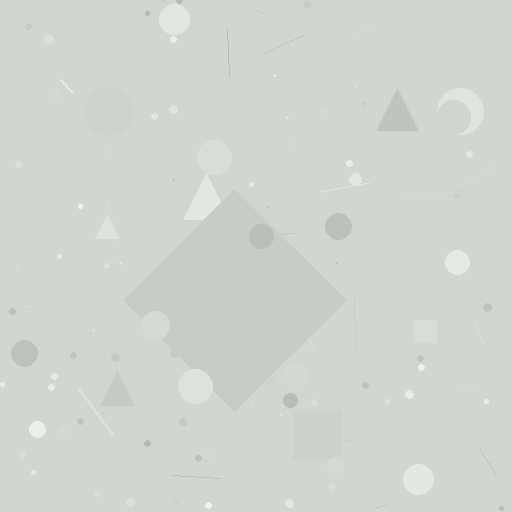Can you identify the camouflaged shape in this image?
The camouflaged shape is a diamond.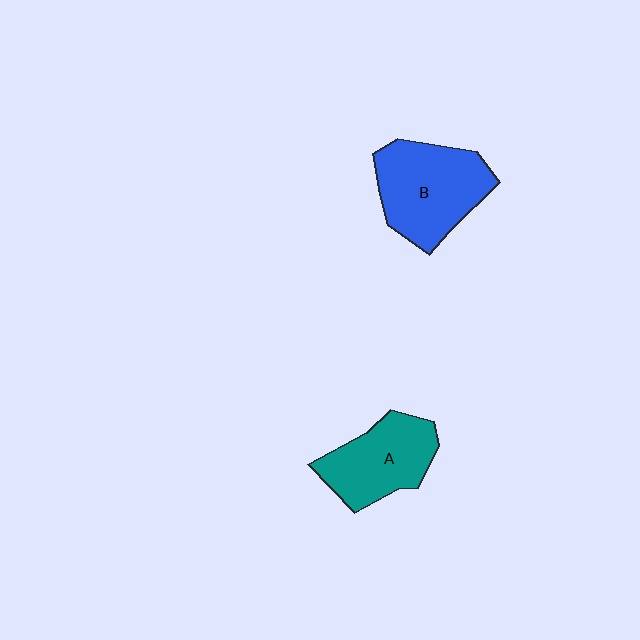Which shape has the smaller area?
Shape A (teal).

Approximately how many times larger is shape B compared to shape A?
Approximately 1.2 times.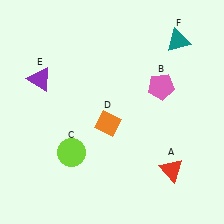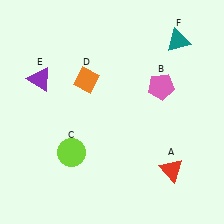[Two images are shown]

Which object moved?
The orange diamond (D) moved up.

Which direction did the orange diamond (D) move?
The orange diamond (D) moved up.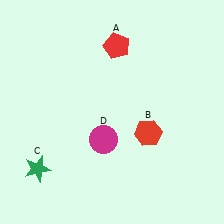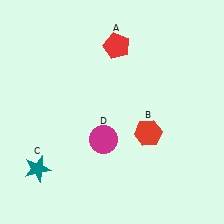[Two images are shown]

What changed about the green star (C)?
In Image 1, C is green. In Image 2, it changed to teal.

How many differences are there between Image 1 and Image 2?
There is 1 difference between the two images.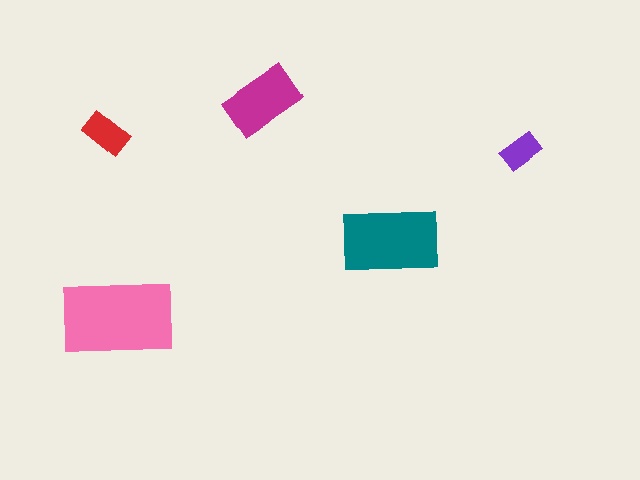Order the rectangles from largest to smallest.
the pink one, the teal one, the magenta one, the red one, the purple one.